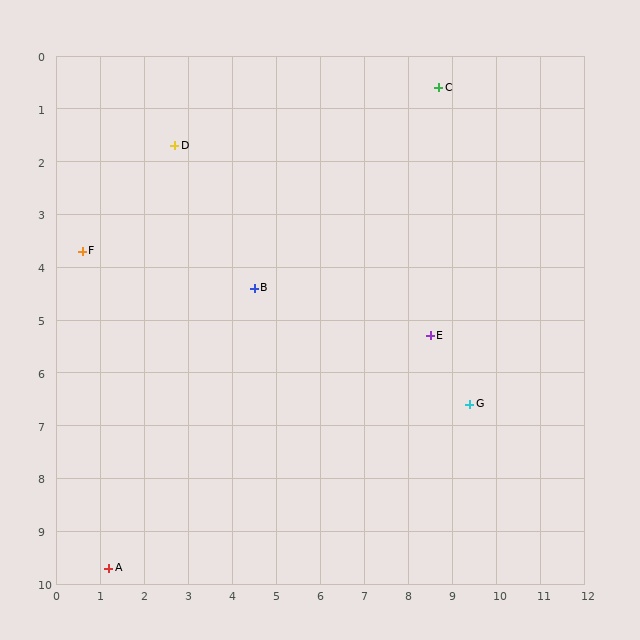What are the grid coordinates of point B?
Point B is at approximately (4.5, 4.4).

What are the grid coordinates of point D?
Point D is at approximately (2.7, 1.7).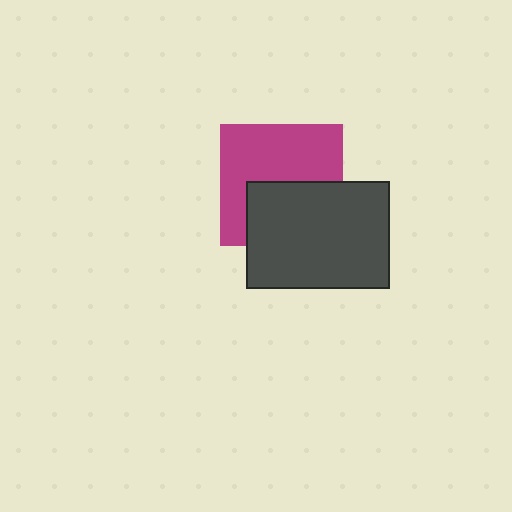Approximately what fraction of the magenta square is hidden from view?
Roughly 41% of the magenta square is hidden behind the dark gray rectangle.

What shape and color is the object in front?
The object in front is a dark gray rectangle.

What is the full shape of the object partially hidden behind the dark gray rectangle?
The partially hidden object is a magenta square.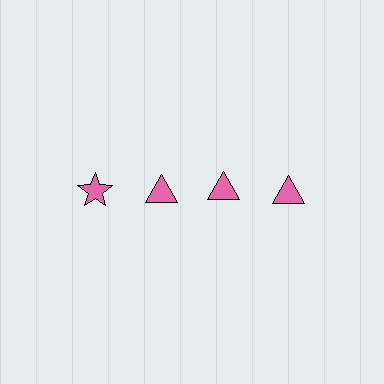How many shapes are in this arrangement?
There are 4 shapes arranged in a grid pattern.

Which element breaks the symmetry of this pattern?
The pink star in the top row, leftmost column breaks the symmetry. All other shapes are pink triangles.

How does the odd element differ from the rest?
It has a different shape: star instead of triangle.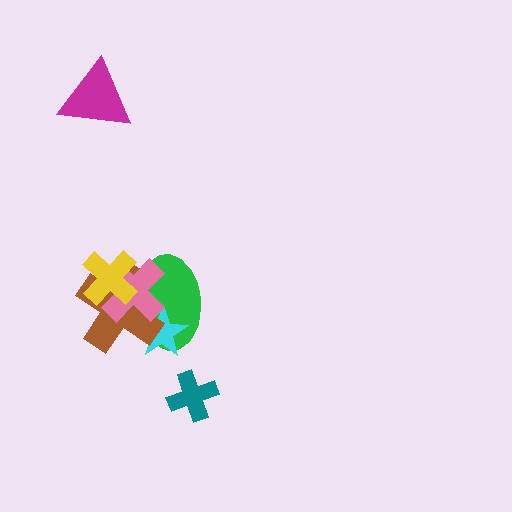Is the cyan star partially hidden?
Yes, it is partially covered by another shape.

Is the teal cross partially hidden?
No, no other shape covers it.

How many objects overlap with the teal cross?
0 objects overlap with the teal cross.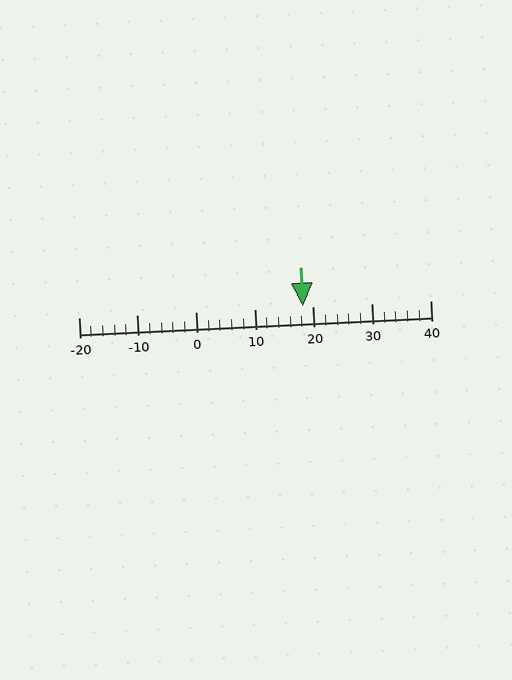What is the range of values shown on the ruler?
The ruler shows values from -20 to 40.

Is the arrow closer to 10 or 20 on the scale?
The arrow is closer to 20.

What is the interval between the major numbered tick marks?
The major tick marks are spaced 10 units apart.